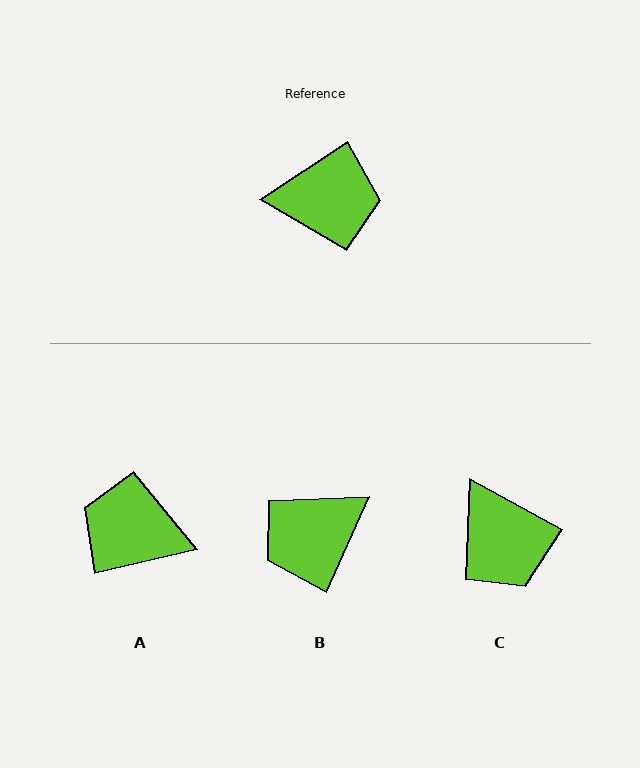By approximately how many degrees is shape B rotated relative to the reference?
Approximately 148 degrees clockwise.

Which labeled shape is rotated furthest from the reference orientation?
A, about 160 degrees away.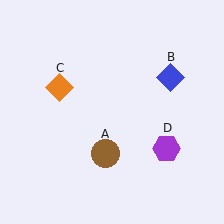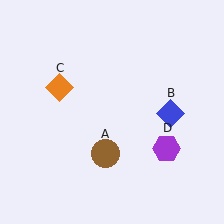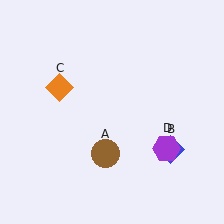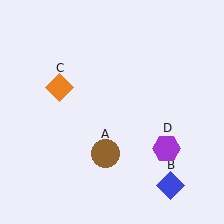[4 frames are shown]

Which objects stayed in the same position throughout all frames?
Brown circle (object A) and orange diamond (object C) and purple hexagon (object D) remained stationary.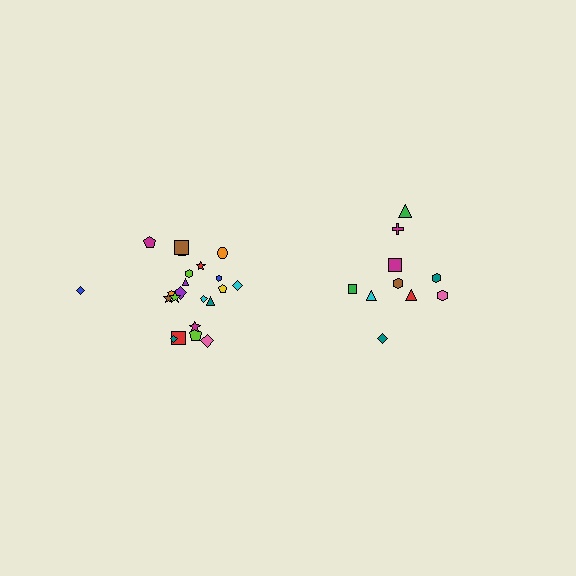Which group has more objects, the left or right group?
The left group.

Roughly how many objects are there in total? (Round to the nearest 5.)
Roughly 30 objects in total.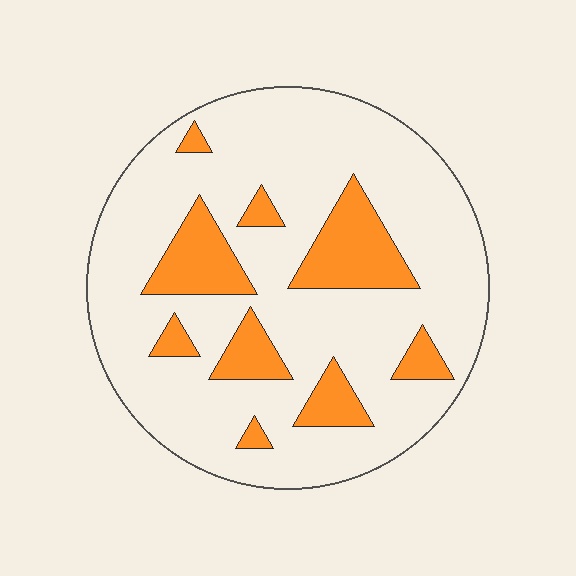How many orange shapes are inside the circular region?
9.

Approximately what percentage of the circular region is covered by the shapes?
Approximately 20%.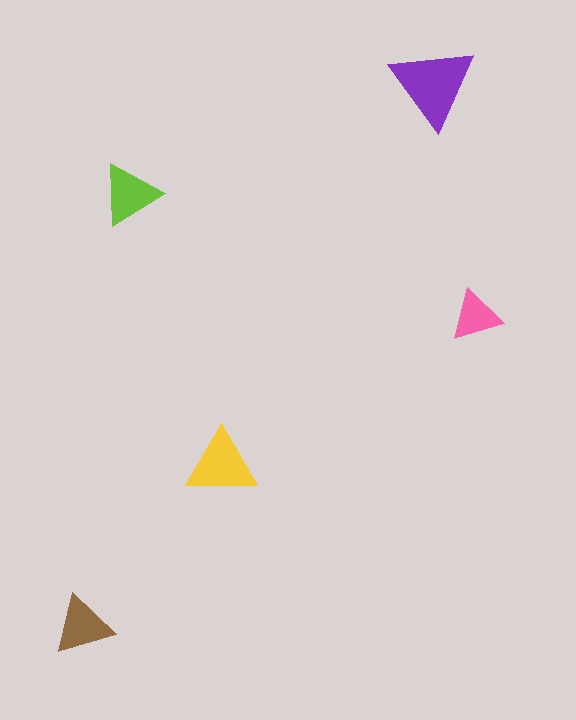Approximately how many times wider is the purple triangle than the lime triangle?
About 1.5 times wider.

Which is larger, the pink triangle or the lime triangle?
The lime one.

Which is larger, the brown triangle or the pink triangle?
The brown one.